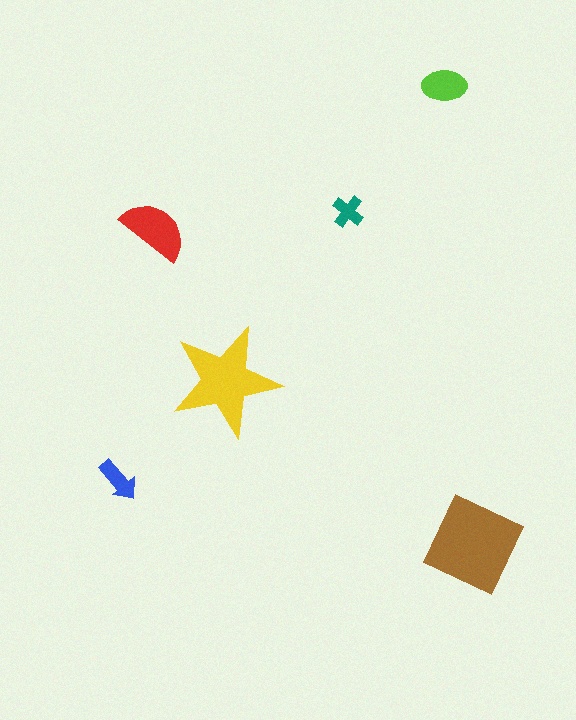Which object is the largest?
The brown square.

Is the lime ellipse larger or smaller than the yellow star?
Smaller.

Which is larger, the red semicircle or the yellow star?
The yellow star.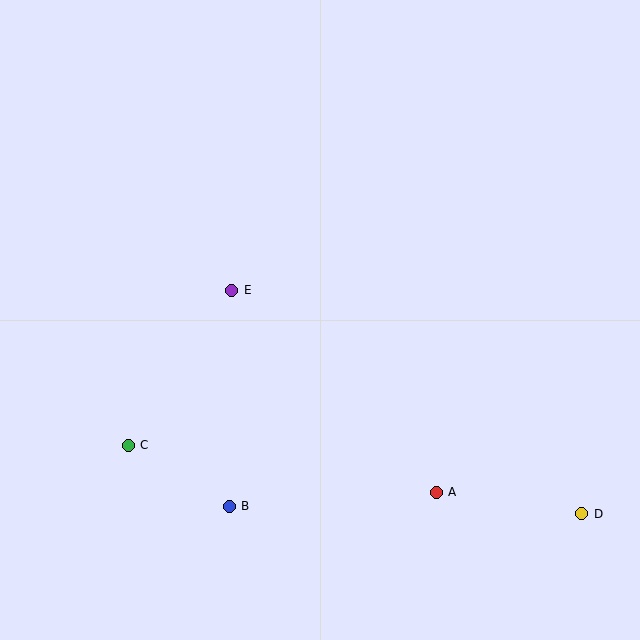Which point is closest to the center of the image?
Point E at (232, 290) is closest to the center.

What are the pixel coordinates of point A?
Point A is at (436, 492).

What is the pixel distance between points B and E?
The distance between B and E is 216 pixels.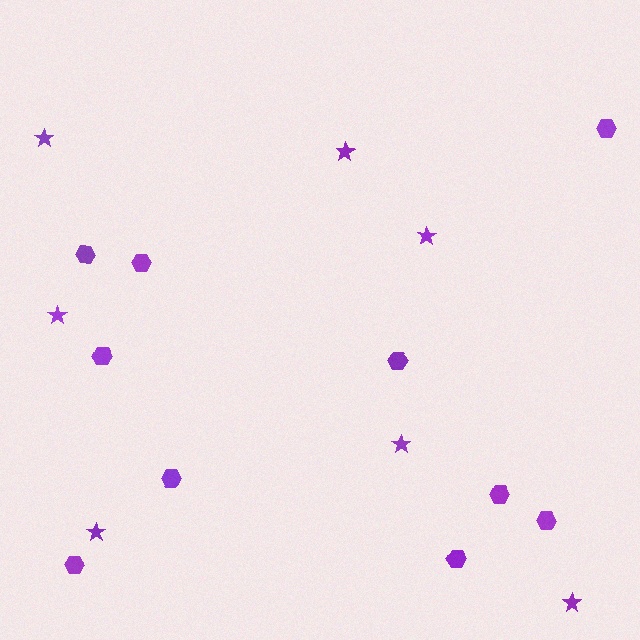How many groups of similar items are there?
There are 2 groups: one group of hexagons (10) and one group of stars (7).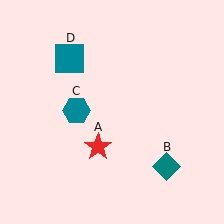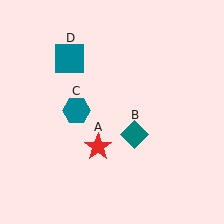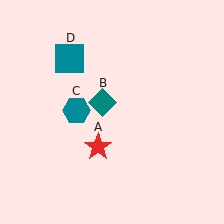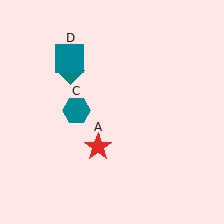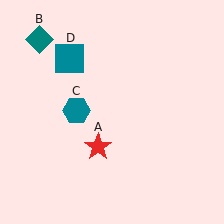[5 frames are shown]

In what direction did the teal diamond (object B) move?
The teal diamond (object B) moved up and to the left.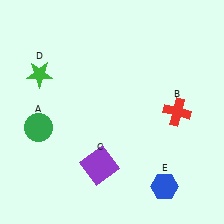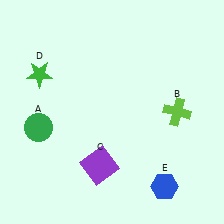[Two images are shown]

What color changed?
The cross (B) changed from red in Image 1 to lime in Image 2.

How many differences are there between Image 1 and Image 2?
There is 1 difference between the two images.